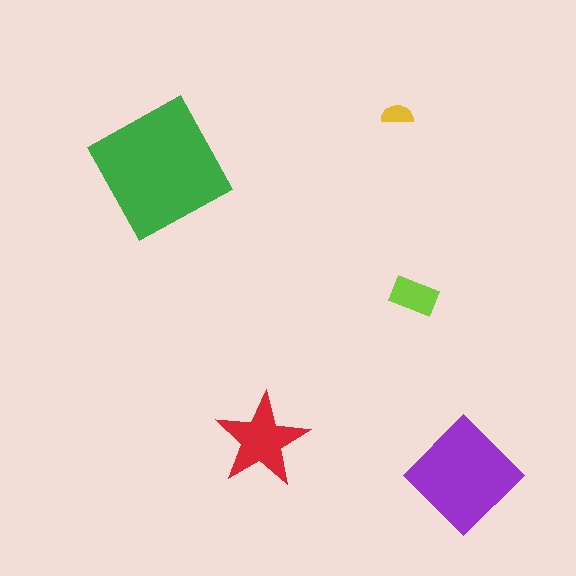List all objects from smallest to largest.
The yellow semicircle, the lime rectangle, the red star, the purple diamond, the green square.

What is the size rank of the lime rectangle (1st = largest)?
4th.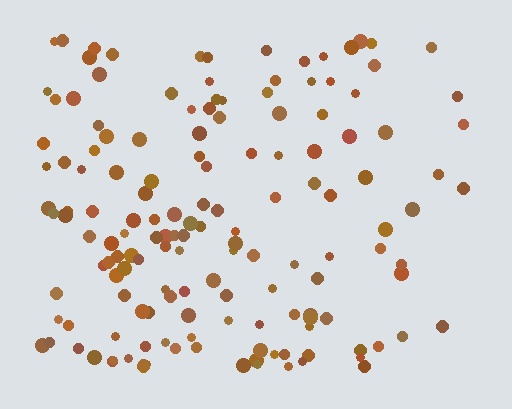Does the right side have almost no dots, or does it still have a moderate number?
Still a moderate number, just noticeably fewer than the left.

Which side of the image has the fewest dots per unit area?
The right.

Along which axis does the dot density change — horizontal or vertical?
Horizontal.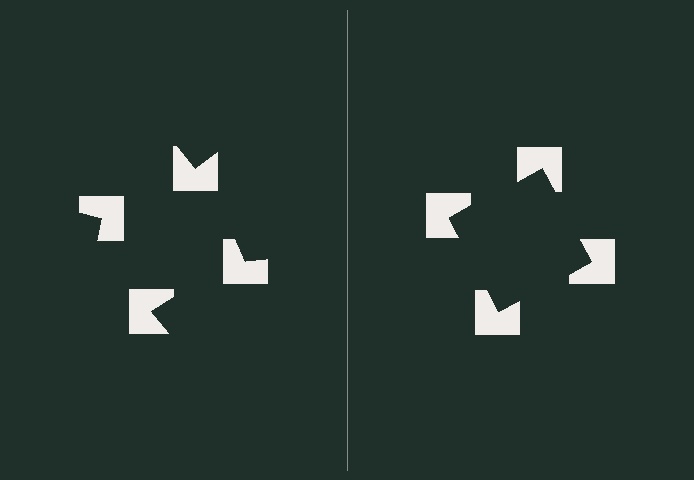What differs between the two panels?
The notched squares are positioned identically on both sides; only the wedge orientations differ. On the right they align to a square; on the left they are misaligned.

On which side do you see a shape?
An illusory square appears on the right side. On the left side the wedge cuts are rotated, so no coherent shape forms.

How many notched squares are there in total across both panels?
8 — 4 on each side.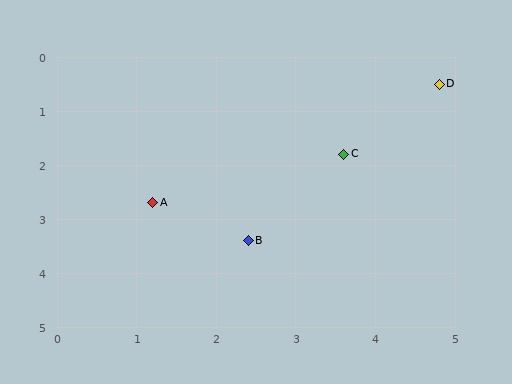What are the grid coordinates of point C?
Point C is at approximately (3.6, 1.8).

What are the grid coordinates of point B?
Point B is at approximately (2.4, 3.4).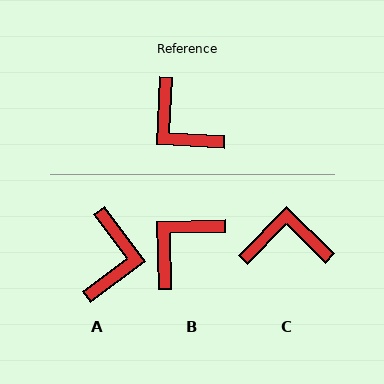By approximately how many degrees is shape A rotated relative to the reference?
Approximately 130 degrees counter-clockwise.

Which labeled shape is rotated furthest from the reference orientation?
C, about 131 degrees away.